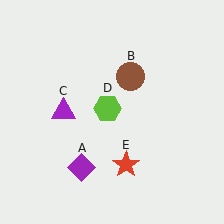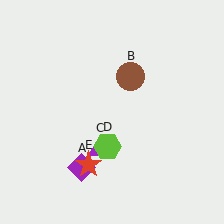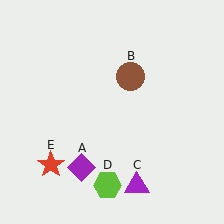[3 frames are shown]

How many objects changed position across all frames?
3 objects changed position: purple triangle (object C), lime hexagon (object D), red star (object E).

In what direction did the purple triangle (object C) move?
The purple triangle (object C) moved down and to the right.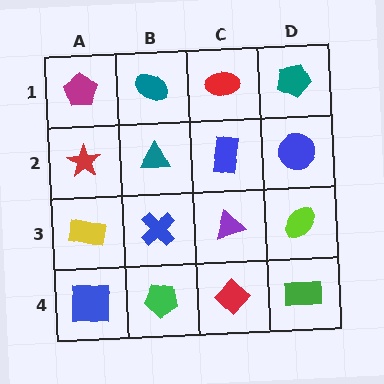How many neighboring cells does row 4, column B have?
3.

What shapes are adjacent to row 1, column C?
A blue rectangle (row 2, column C), a teal ellipse (row 1, column B), a teal pentagon (row 1, column D).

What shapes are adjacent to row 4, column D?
A lime ellipse (row 3, column D), a red diamond (row 4, column C).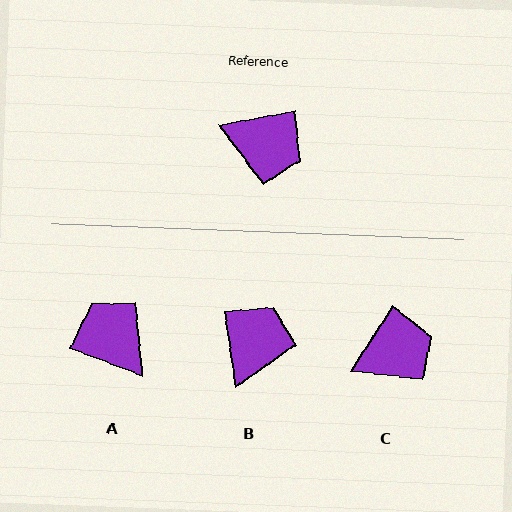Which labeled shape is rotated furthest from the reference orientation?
A, about 149 degrees away.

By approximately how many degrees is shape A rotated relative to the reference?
Approximately 149 degrees counter-clockwise.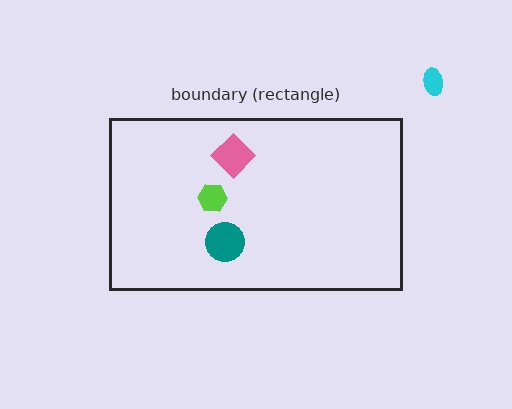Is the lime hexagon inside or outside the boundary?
Inside.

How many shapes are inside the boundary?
3 inside, 1 outside.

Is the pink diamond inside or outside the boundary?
Inside.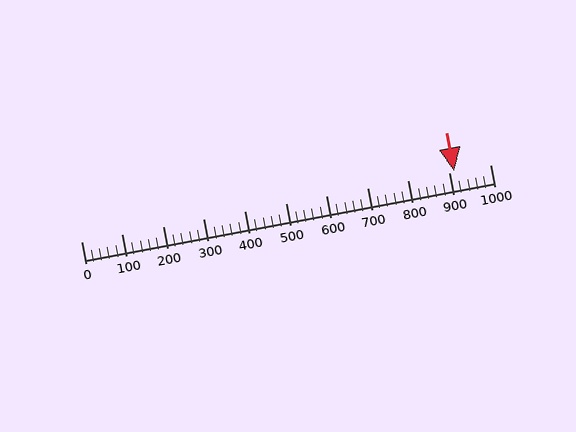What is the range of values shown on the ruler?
The ruler shows values from 0 to 1000.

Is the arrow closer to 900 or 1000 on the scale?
The arrow is closer to 900.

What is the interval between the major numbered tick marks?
The major tick marks are spaced 100 units apart.